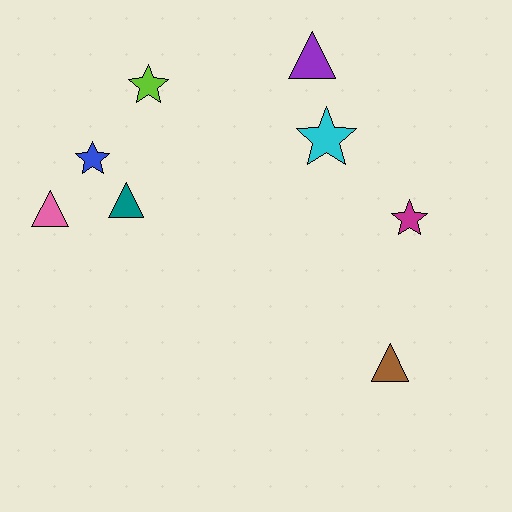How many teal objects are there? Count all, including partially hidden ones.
There is 1 teal object.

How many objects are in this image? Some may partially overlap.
There are 8 objects.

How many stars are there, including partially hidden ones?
There are 4 stars.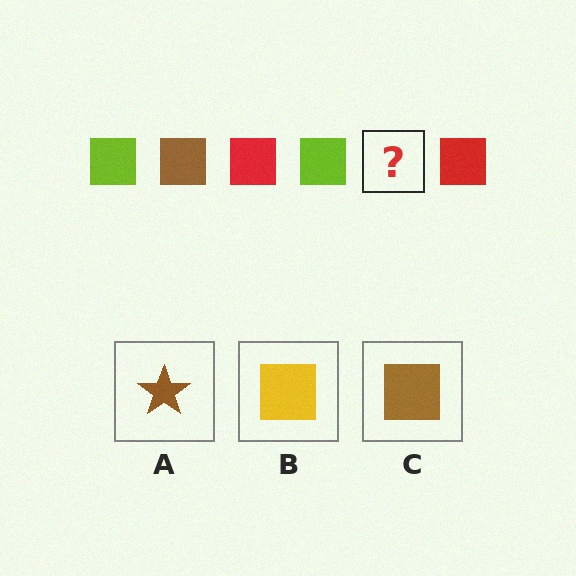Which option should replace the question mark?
Option C.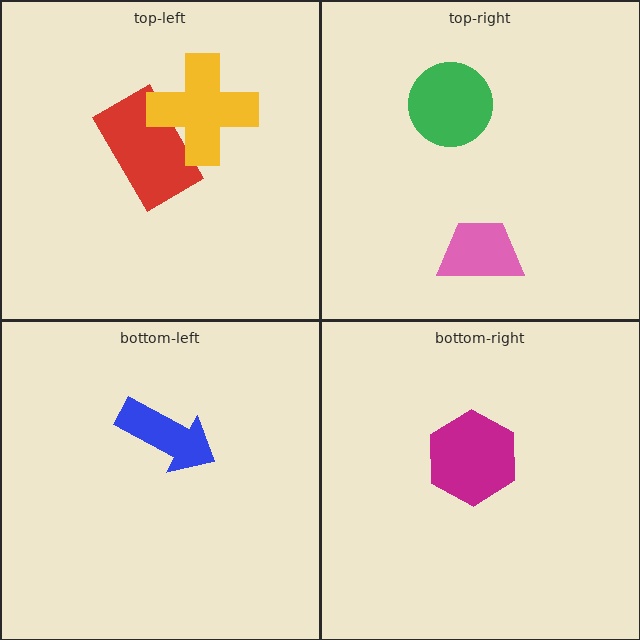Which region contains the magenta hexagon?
The bottom-right region.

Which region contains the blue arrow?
The bottom-left region.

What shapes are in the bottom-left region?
The blue arrow.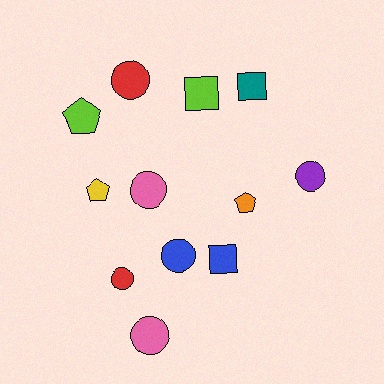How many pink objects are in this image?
There are 2 pink objects.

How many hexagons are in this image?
There are no hexagons.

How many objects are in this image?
There are 12 objects.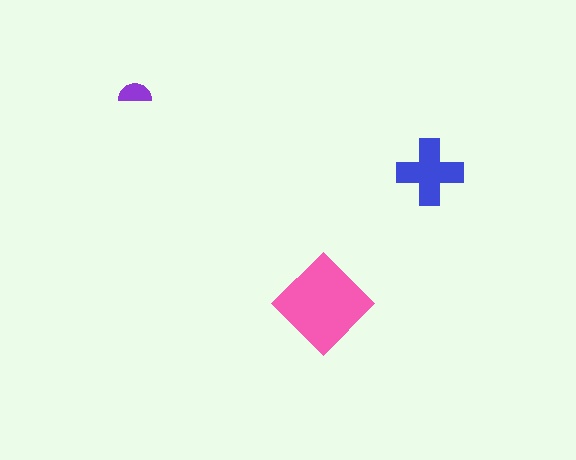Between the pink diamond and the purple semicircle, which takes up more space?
The pink diamond.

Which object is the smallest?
The purple semicircle.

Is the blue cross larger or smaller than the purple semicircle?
Larger.